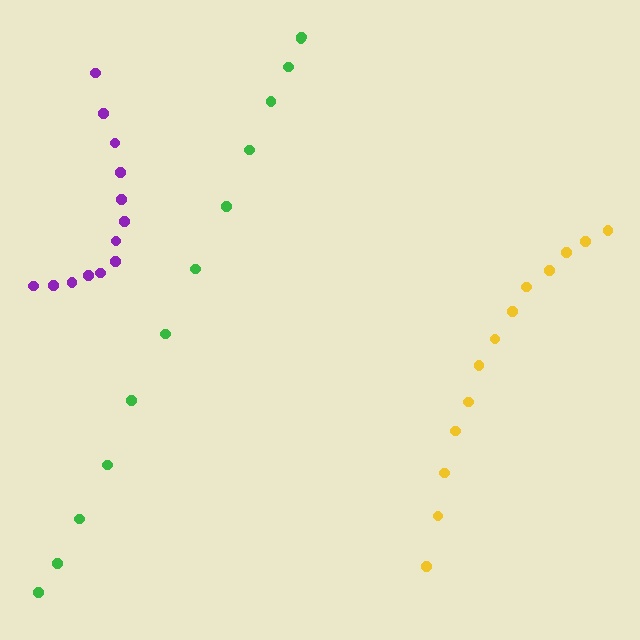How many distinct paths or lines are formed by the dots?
There are 3 distinct paths.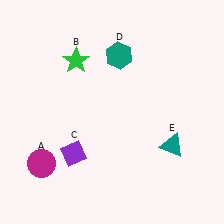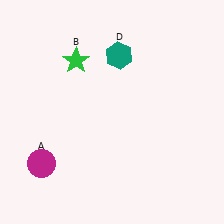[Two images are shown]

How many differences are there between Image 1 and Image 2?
There are 2 differences between the two images.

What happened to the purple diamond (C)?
The purple diamond (C) was removed in Image 2. It was in the bottom-left area of Image 1.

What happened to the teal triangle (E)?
The teal triangle (E) was removed in Image 2. It was in the bottom-right area of Image 1.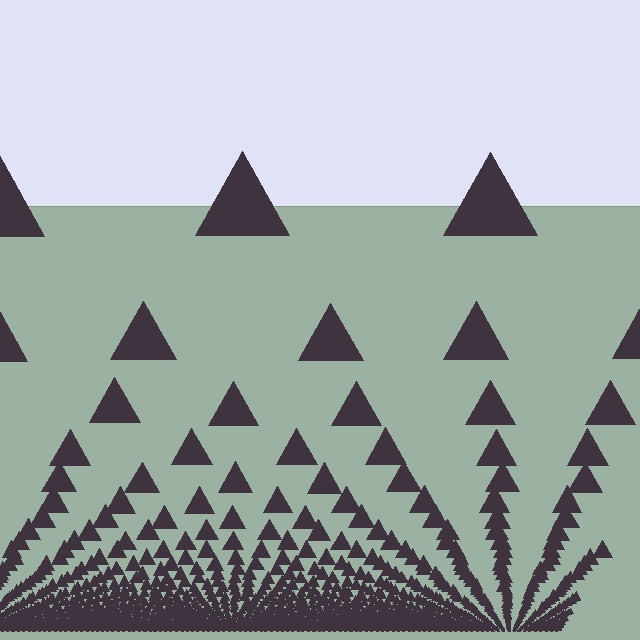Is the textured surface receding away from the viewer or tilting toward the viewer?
The surface appears to tilt toward the viewer. Texture elements get larger and sparser toward the top.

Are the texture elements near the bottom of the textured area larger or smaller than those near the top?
Smaller. The gradient is inverted — elements near the bottom are smaller and denser.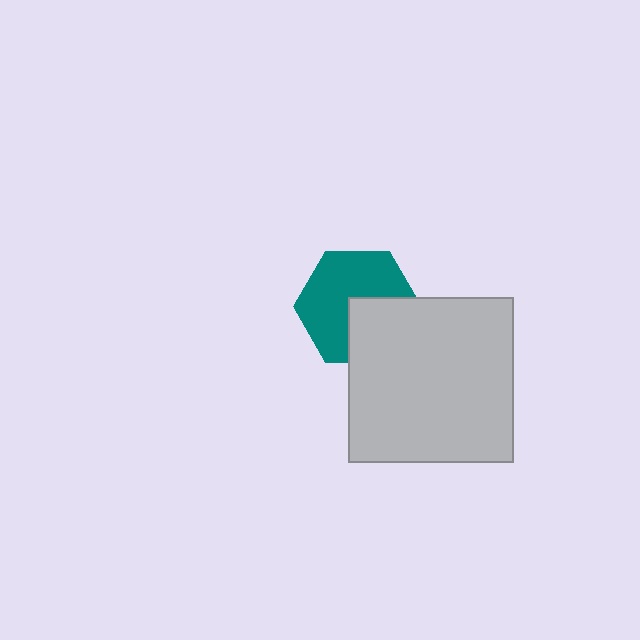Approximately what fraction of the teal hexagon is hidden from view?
Roughly 37% of the teal hexagon is hidden behind the light gray square.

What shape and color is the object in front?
The object in front is a light gray square.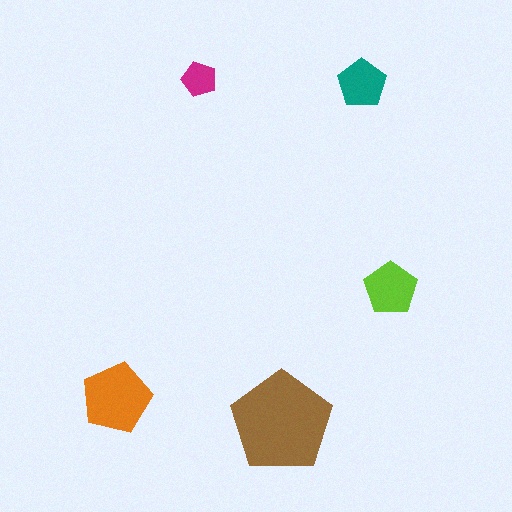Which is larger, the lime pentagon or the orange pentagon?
The orange one.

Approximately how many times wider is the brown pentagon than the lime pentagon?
About 2 times wider.